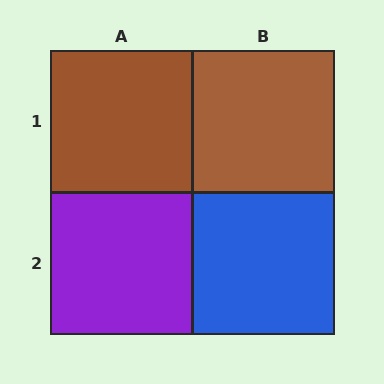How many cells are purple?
1 cell is purple.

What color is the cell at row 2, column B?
Blue.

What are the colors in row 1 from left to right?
Brown, brown.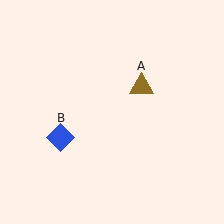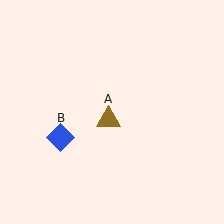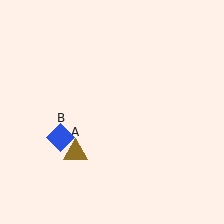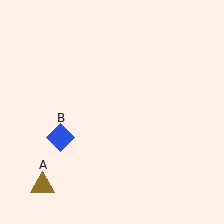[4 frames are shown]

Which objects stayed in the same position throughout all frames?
Blue diamond (object B) remained stationary.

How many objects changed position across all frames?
1 object changed position: brown triangle (object A).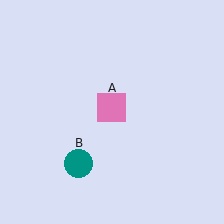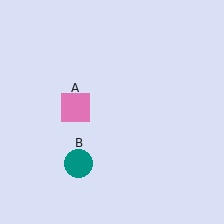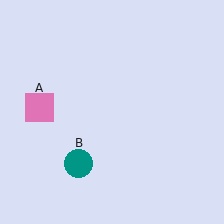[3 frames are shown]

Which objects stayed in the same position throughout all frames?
Teal circle (object B) remained stationary.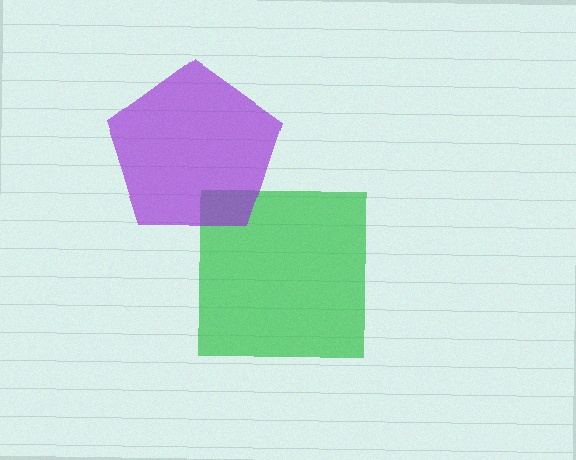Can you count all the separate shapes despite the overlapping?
Yes, there are 2 separate shapes.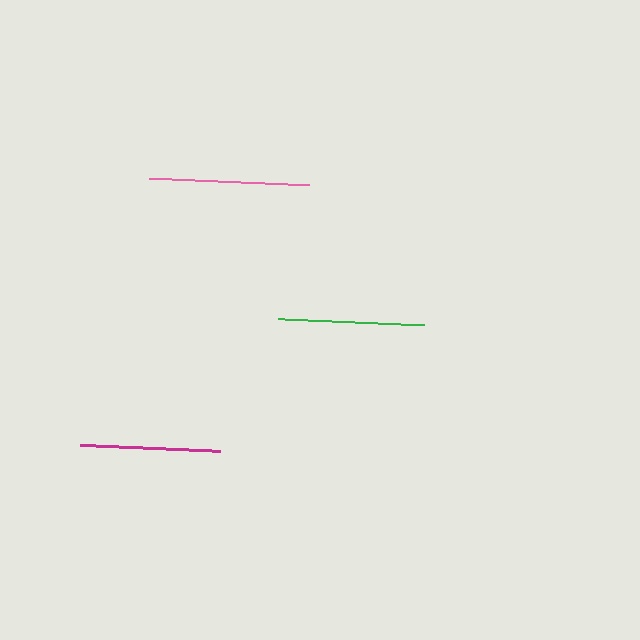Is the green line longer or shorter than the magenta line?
The green line is longer than the magenta line.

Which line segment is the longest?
The pink line is the longest at approximately 161 pixels.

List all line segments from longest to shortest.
From longest to shortest: pink, green, magenta.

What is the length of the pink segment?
The pink segment is approximately 161 pixels long.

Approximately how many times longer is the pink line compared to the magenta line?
The pink line is approximately 1.1 times the length of the magenta line.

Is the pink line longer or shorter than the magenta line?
The pink line is longer than the magenta line.